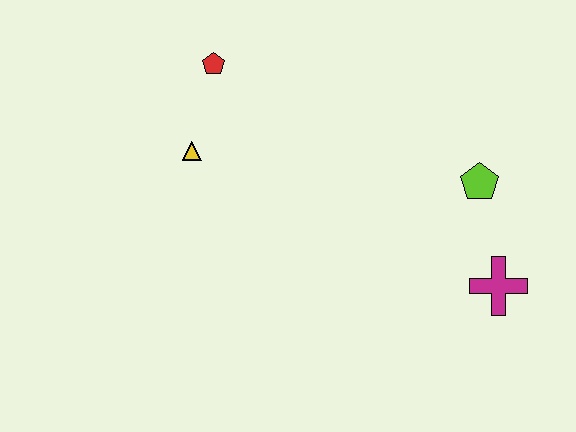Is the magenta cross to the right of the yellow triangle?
Yes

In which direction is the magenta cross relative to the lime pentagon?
The magenta cross is below the lime pentagon.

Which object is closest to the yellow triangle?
The red pentagon is closest to the yellow triangle.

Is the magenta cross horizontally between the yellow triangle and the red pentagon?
No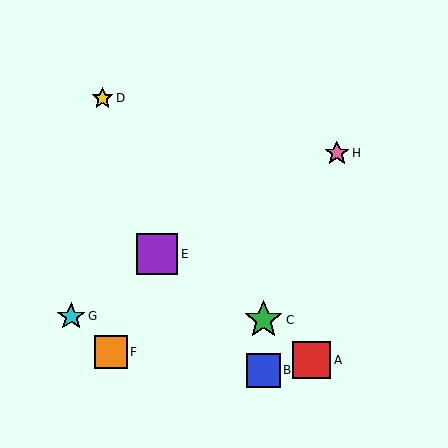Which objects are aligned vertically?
Objects B, C are aligned vertically.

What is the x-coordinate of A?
Object A is at x≈312.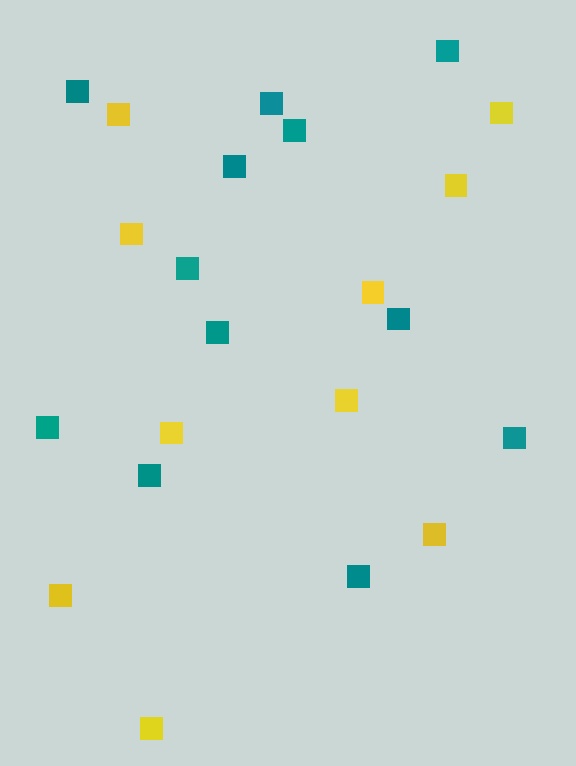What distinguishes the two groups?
There are 2 groups: one group of yellow squares (10) and one group of teal squares (12).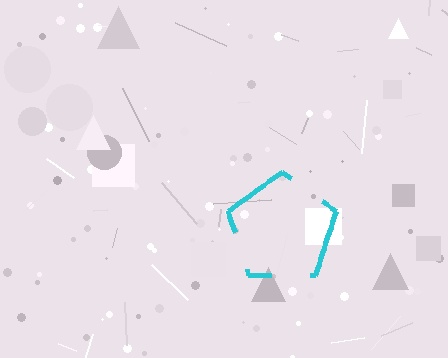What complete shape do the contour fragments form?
The contour fragments form a pentagon.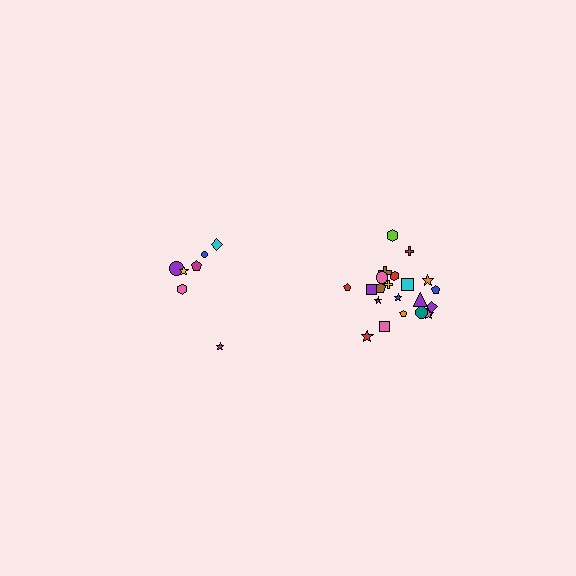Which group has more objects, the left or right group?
The right group.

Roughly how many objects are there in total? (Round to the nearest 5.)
Roughly 30 objects in total.